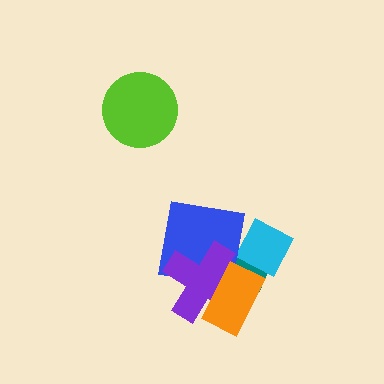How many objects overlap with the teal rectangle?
4 objects overlap with the teal rectangle.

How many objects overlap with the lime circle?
0 objects overlap with the lime circle.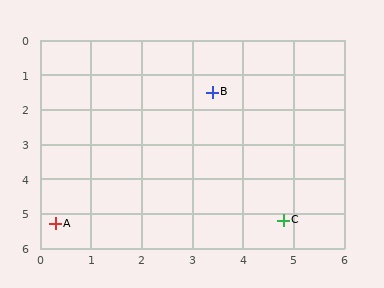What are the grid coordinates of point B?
Point B is at approximately (3.4, 1.5).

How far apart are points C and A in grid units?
Points C and A are about 4.5 grid units apart.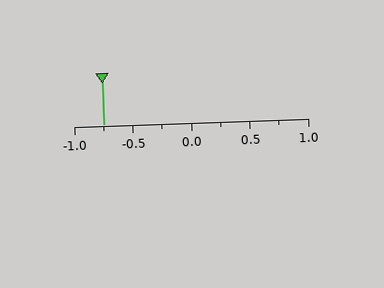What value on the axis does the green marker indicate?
The marker indicates approximately -0.75.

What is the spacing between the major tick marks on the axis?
The major ticks are spaced 0.5 apart.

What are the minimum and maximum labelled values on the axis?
The axis runs from -1.0 to 1.0.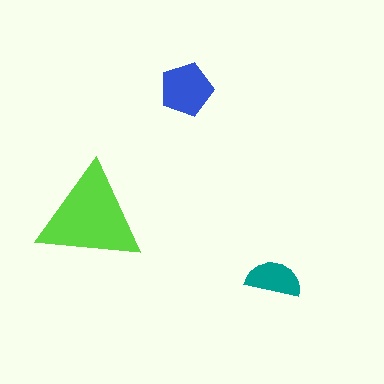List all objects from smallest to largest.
The teal semicircle, the blue pentagon, the lime triangle.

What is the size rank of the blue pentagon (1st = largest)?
2nd.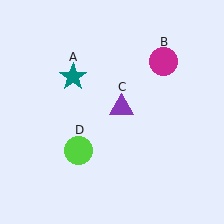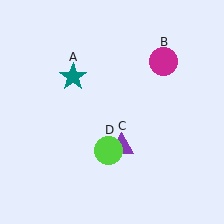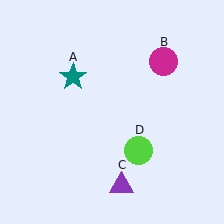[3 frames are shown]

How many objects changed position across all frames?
2 objects changed position: purple triangle (object C), lime circle (object D).